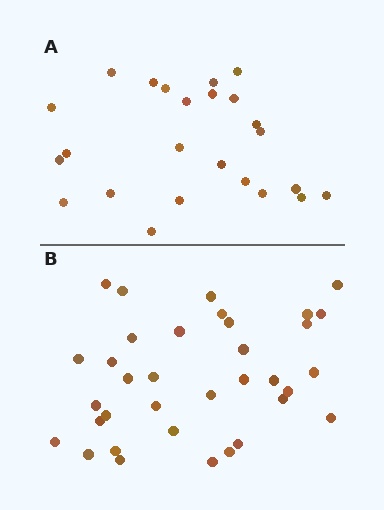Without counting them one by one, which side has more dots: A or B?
Region B (the bottom region) has more dots.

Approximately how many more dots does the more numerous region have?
Region B has roughly 12 or so more dots than region A.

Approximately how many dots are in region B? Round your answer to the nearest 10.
About 40 dots. (The exact count is 35, which rounds to 40.)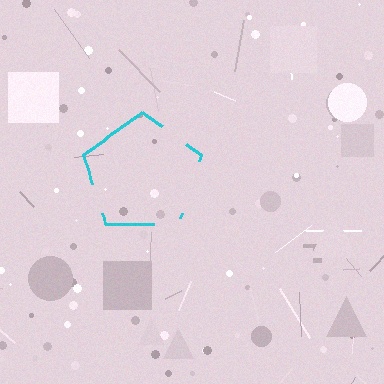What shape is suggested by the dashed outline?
The dashed outline suggests a pentagon.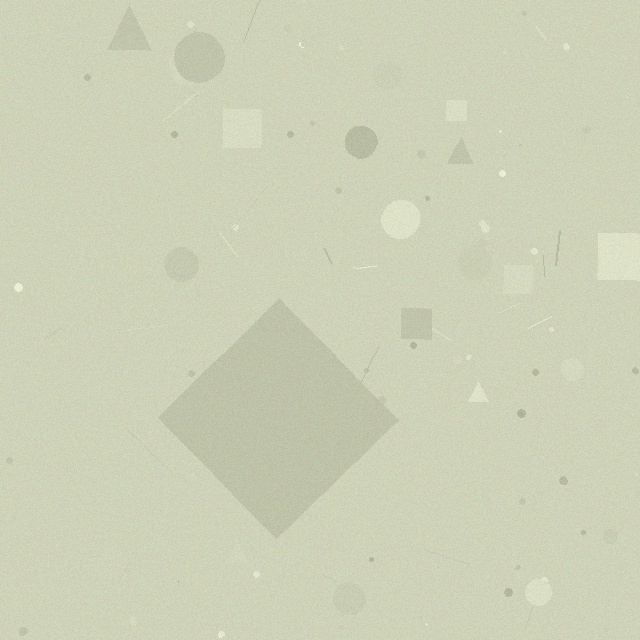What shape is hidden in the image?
A diamond is hidden in the image.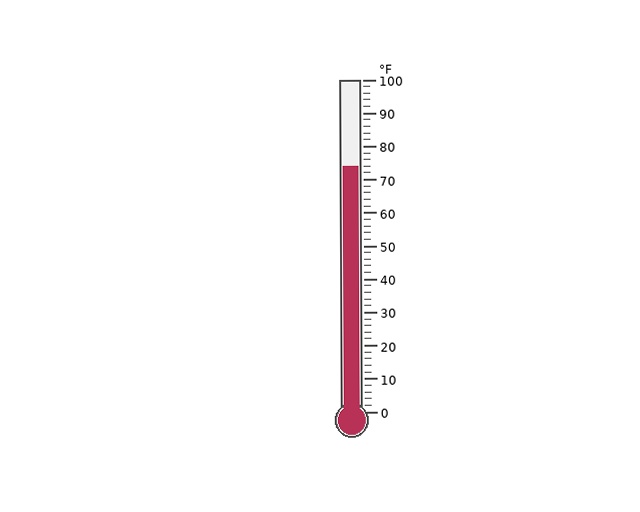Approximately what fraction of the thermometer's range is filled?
The thermometer is filled to approximately 75% of its range.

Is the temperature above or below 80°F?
The temperature is below 80°F.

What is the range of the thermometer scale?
The thermometer scale ranges from 0°F to 100°F.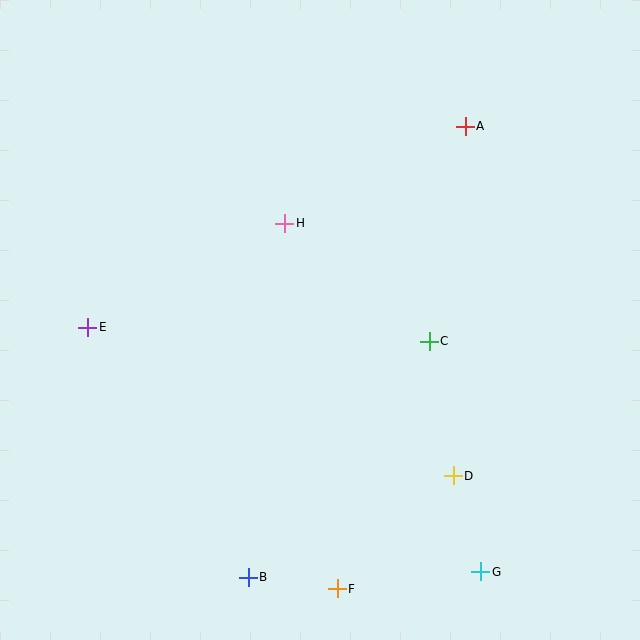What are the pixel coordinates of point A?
Point A is at (465, 126).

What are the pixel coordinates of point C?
Point C is at (429, 341).